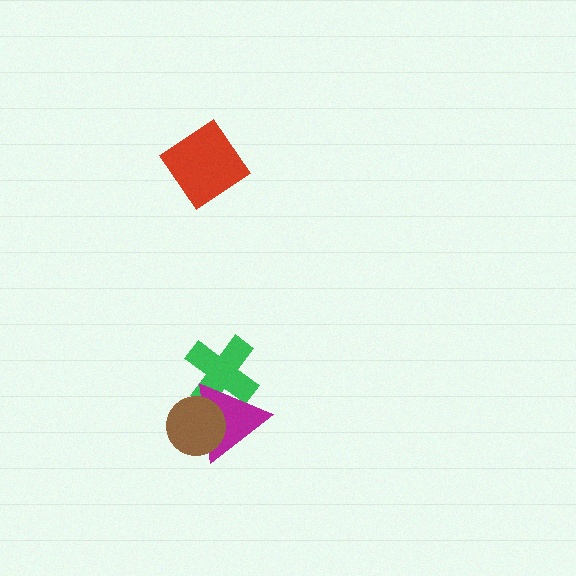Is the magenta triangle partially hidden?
Yes, it is partially covered by another shape.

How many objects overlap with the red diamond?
0 objects overlap with the red diamond.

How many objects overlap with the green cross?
2 objects overlap with the green cross.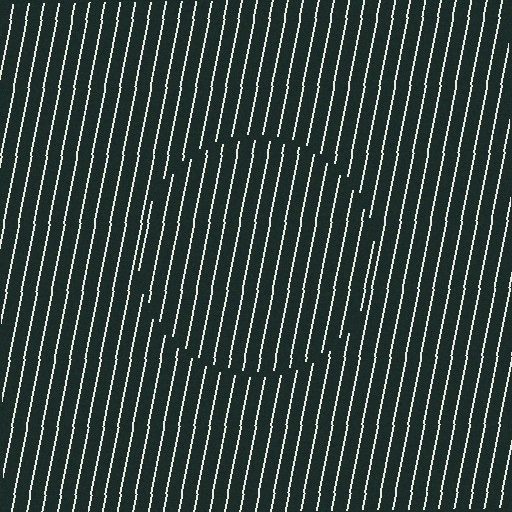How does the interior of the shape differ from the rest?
The interior of the shape contains the same grating, shifted by half a period — the contour is defined by the phase discontinuity where line-ends from the inner and outer gratings abut.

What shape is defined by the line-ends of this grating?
An illusory circle. The interior of the shape contains the same grating, shifted by half a period — the contour is defined by the phase discontinuity where line-ends from the inner and outer gratings abut.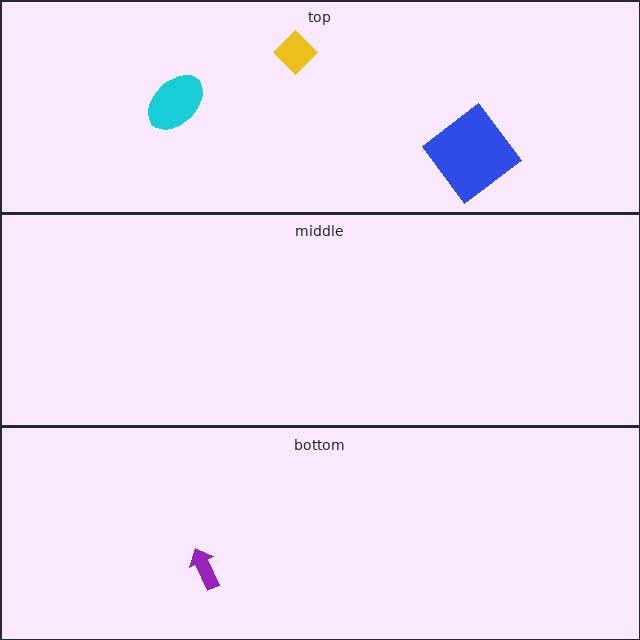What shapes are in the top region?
The cyan ellipse, the yellow diamond, the blue diamond.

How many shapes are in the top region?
3.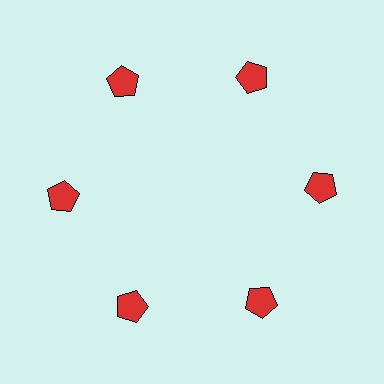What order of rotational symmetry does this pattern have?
This pattern has 6-fold rotational symmetry.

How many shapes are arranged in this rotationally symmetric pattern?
There are 6 shapes, arranged in 6 groups of 1.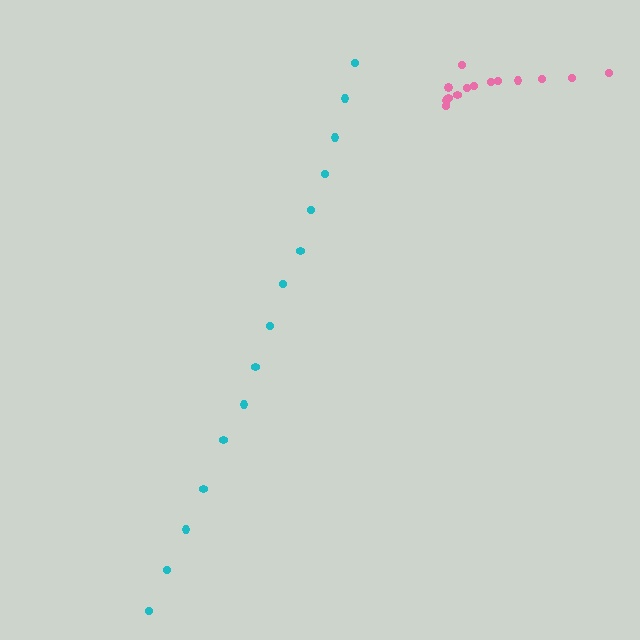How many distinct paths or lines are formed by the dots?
There are 2 distinct paths.